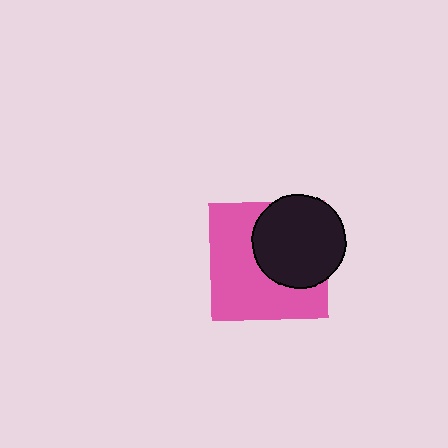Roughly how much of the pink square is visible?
About half of it is visible (roughly 58%).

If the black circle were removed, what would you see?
You would see the complete pink square.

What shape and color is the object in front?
The object in front is a black circle.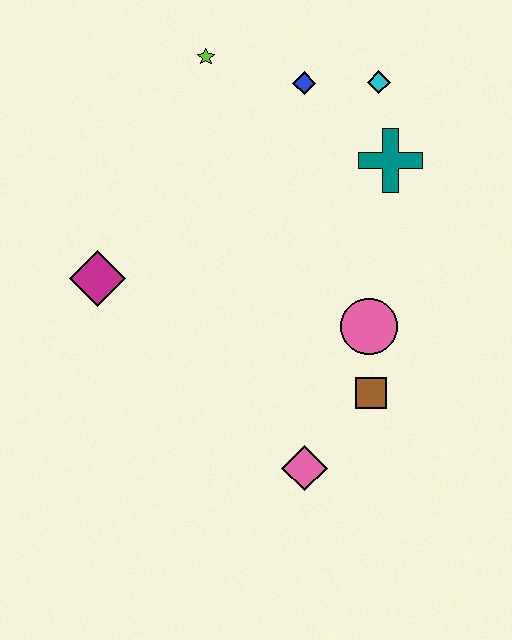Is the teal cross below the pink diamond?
No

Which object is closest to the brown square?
The pink circle is closest to the brown square.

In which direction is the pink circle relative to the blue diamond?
The pink circle is below the blue diamond.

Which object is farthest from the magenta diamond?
The cyan diamond is farthest from the magenta diamond.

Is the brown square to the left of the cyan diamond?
Yes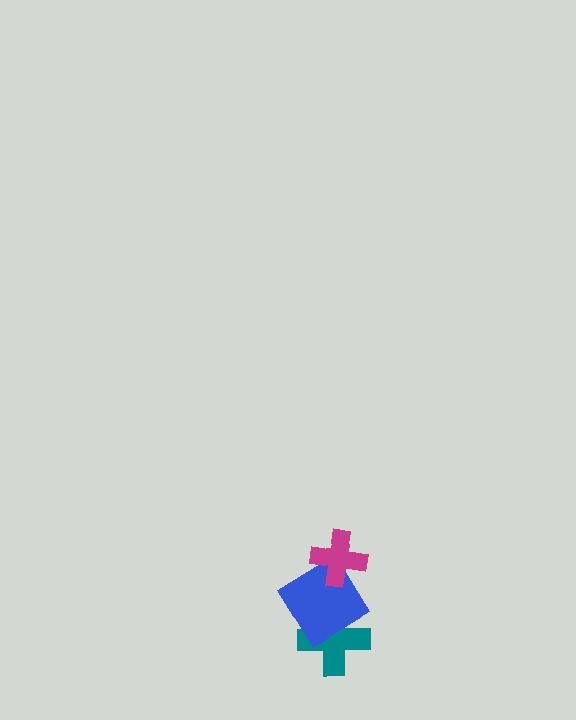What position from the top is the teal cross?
The teal cross is 3rd from the top.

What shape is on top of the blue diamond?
The magenta cross is on top of the blue diamond.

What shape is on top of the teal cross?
The blue diamond is on top of the teal cross.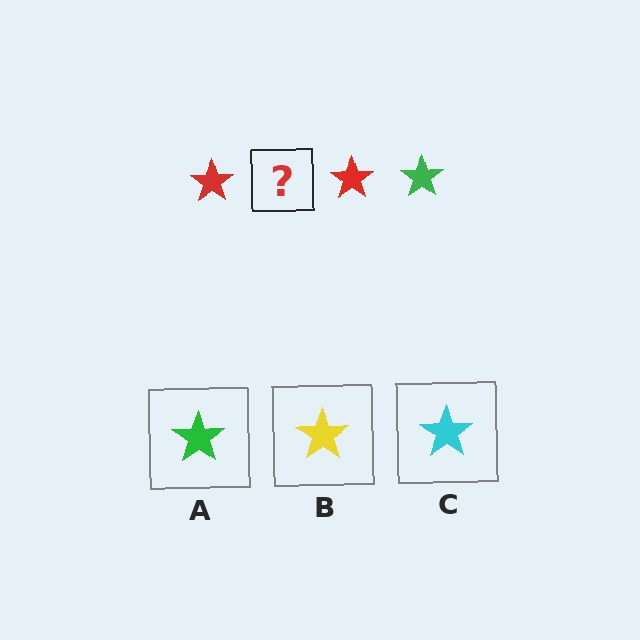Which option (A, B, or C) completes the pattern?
A.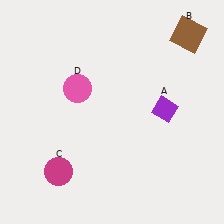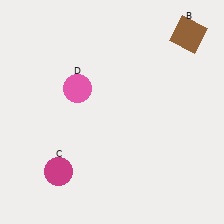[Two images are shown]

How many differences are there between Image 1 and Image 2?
There is 1 difference between the two images.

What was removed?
The purple diamond (A) was removed in Image 2.